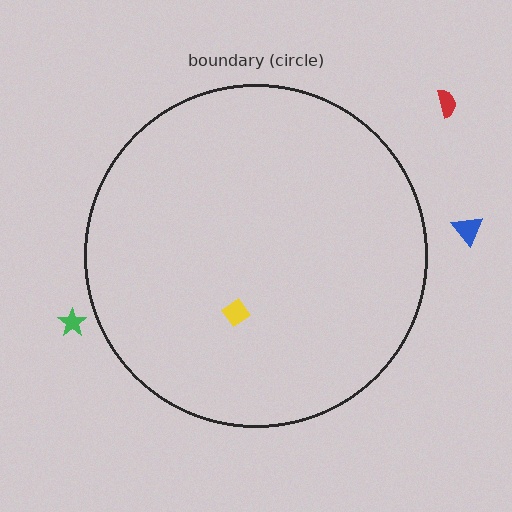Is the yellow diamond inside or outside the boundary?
Inside.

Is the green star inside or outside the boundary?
Outside.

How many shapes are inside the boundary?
1 inside, 3 outside.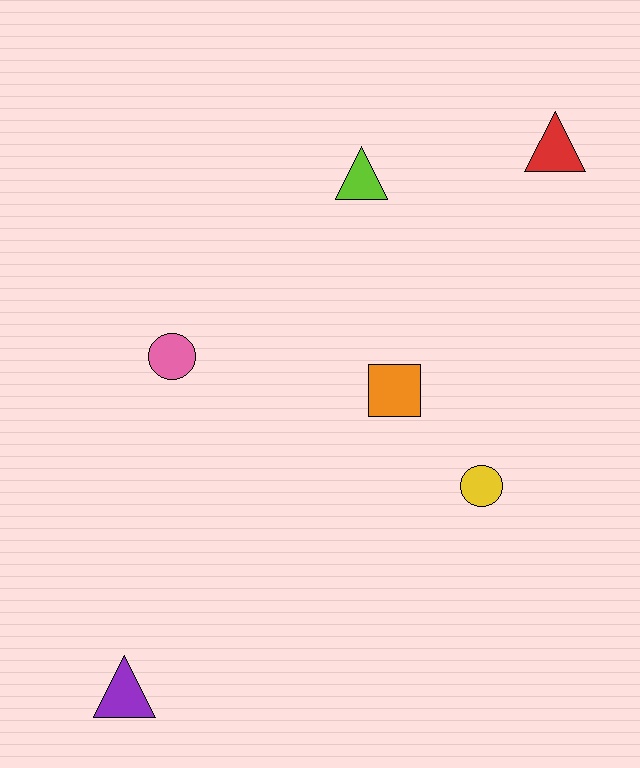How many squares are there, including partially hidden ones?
There is 1 square.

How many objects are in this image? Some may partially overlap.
There are 6 objects.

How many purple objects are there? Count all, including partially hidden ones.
There is 1 purple object.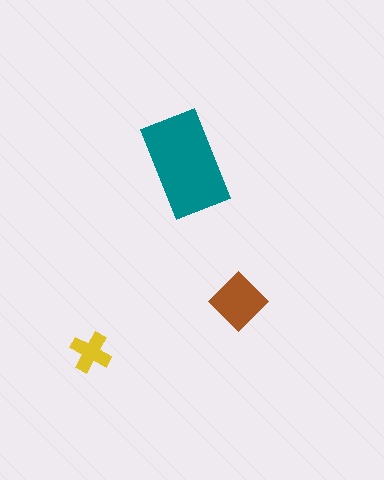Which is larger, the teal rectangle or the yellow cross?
The teal rectangle.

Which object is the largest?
The teal rectangle.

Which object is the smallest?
The yellow cross.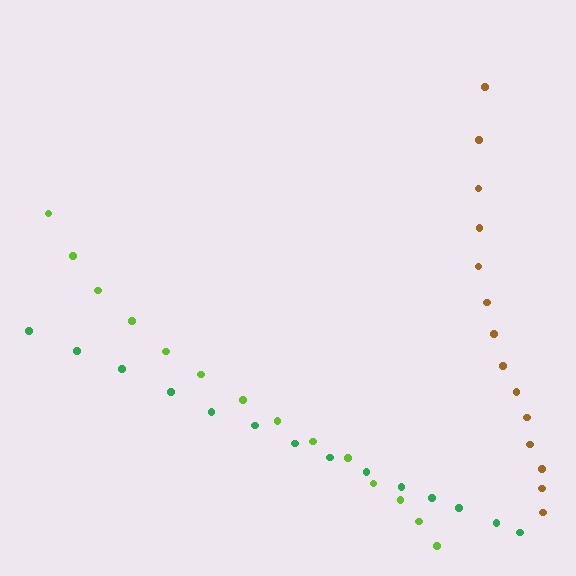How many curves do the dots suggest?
There are 3 distinct paths.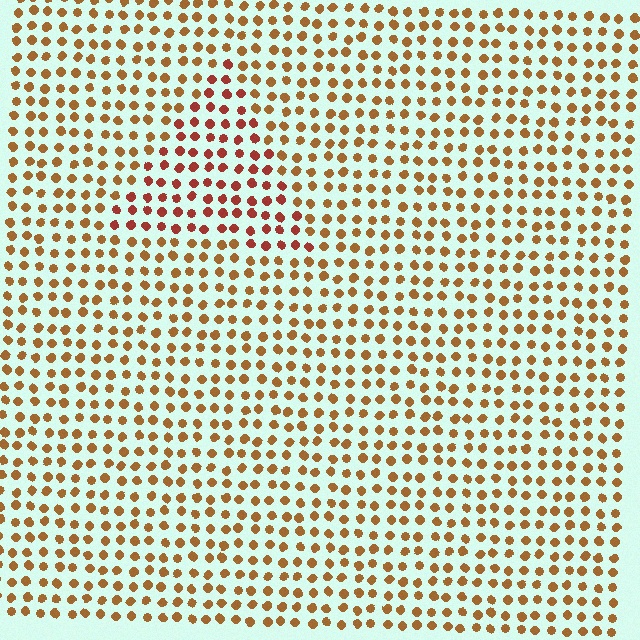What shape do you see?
I see a triangle.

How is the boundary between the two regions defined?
The boundary is defined purely by a slight shift in hue (about 28 degrees). Spacing, size, and orientation are identical on both sides.